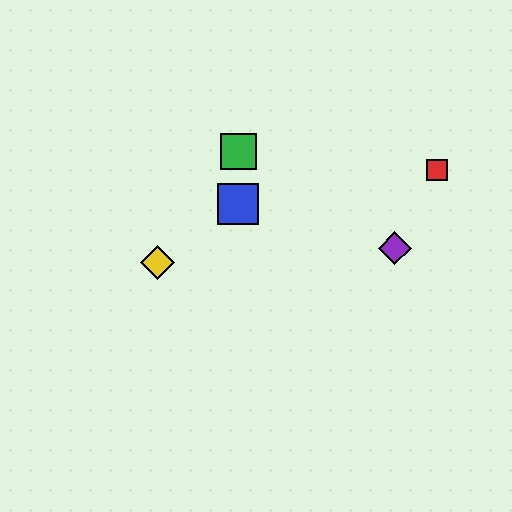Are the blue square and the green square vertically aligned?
Yes, both are at x≈238.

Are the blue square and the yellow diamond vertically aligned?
No, the blue square is at x≈238 and the yellow diamond is at x≈158.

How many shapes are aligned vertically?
2 shapes (the blue square, the green square) are aligned vertically.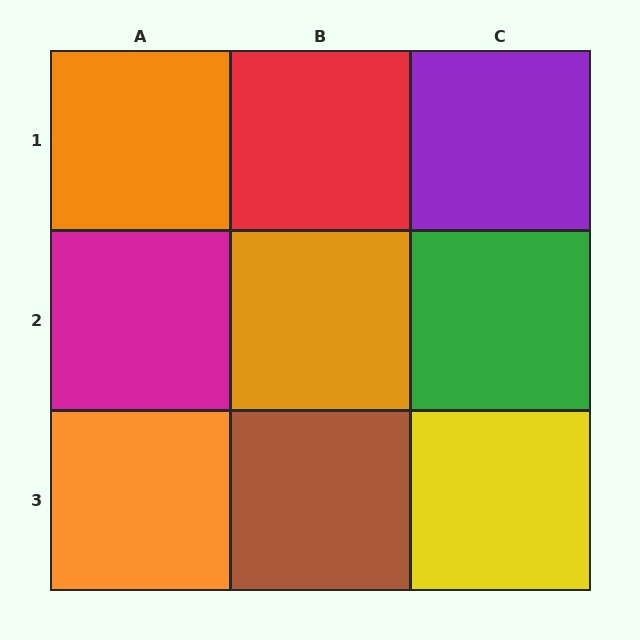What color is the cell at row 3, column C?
Yellow.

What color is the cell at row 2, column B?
Orange.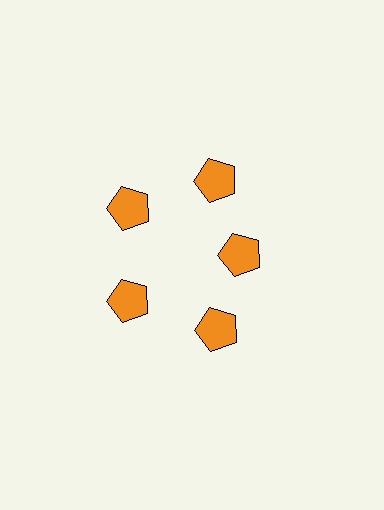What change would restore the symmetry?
The symmetry would be restored by moving it outward, back onto the ring so that all 5 pentagons sit at equal angles and equal distance from the center.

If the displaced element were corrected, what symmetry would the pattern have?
It would have 5-fold rotational symmetry — the pattern would map onto itself every 72 degrees.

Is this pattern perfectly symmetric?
No. The 5 orange pentagons are arranged in a ring, but one element near the 3 o'clock position is pulled inward toward the center, breaking the 5-fold rotational symmetry.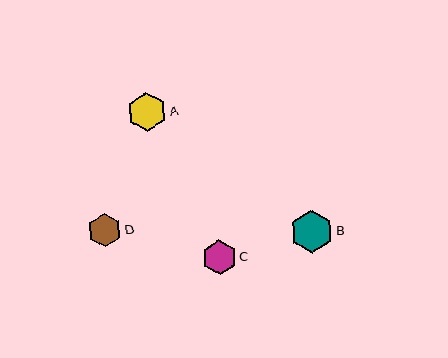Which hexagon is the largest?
Hexagon B is the largest with a size of approximately 43 pixels.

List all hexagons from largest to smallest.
From largest to smallest: B, A, C, D.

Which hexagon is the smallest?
Hexagon D is the smallest with a size of approximately 33 pixels.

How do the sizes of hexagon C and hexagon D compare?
Hexagon C and hexagon D are approximately the same size.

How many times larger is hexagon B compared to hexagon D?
Hexagon B is approximately 1.3 times the size of hexagon D.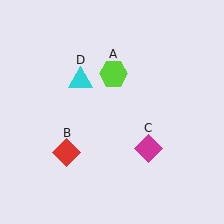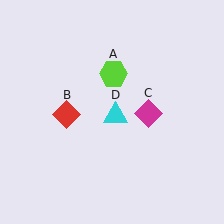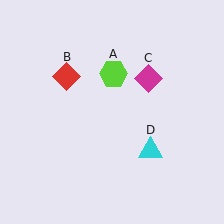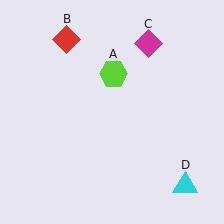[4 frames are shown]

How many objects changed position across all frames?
3 objects changed position: red diamond (object B), magenta diamond (object C), cyan triangle (object D).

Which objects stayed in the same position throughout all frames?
Lime hexagon (object A) remained stationary.